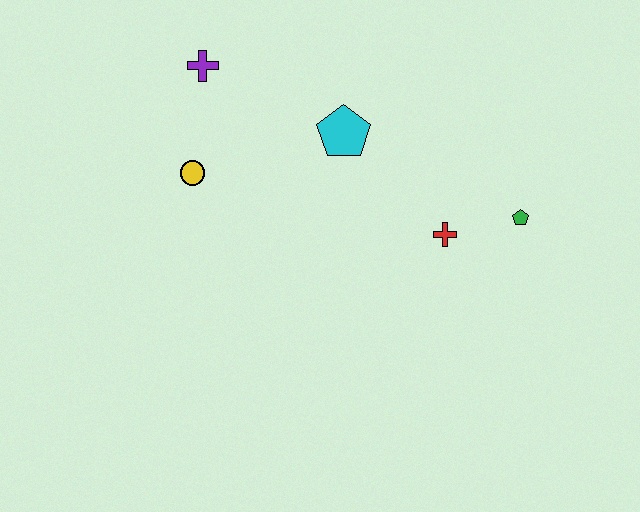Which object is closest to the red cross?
The green pentagon is closest to the red cross.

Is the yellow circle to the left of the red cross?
Yes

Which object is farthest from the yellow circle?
The green pentagon is farthest from the yellow circle.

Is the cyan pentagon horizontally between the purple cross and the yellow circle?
No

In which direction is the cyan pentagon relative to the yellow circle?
The cyan pentagon is to the right of the yellow circle.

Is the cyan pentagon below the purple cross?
Yes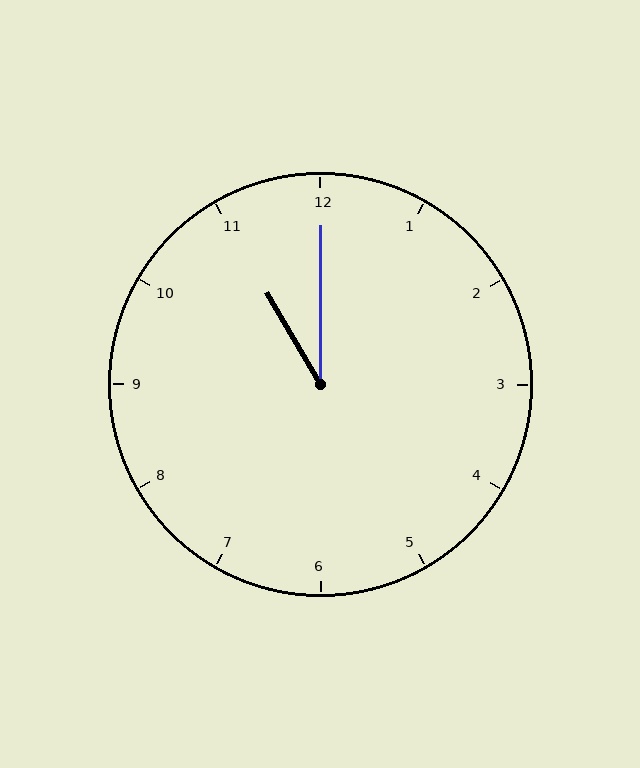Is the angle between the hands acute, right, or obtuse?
It is acute.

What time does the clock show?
11:00.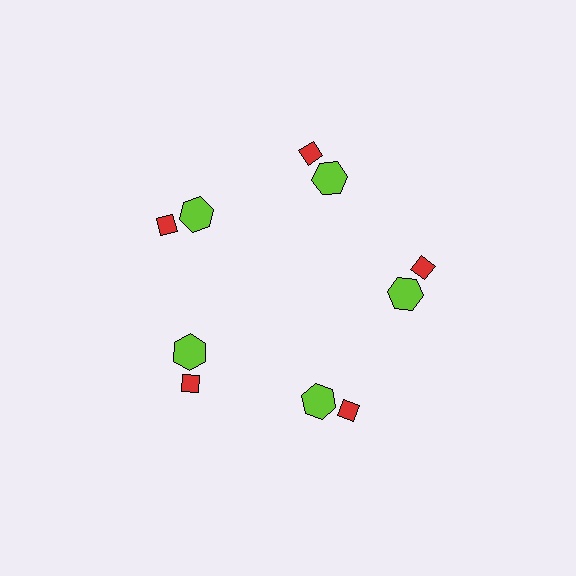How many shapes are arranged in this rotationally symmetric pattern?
There are 10 shapes, arranged in 5 groups of 2.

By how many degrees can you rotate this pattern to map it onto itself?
The pattern maps onto itself every 72 degrees of rotation.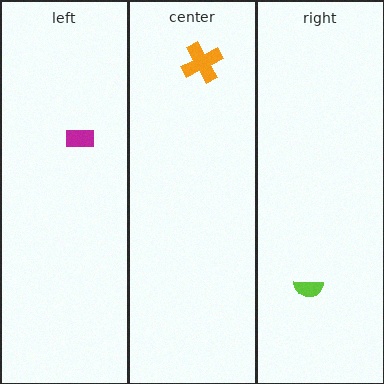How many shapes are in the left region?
1.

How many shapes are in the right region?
1.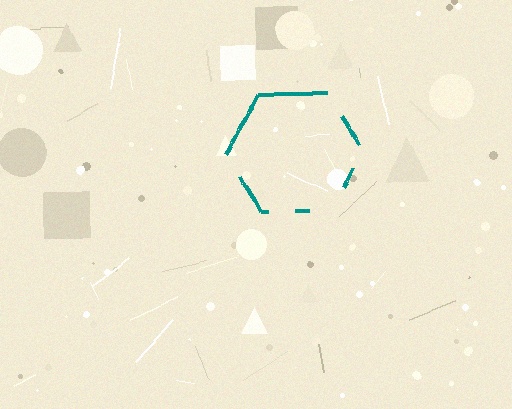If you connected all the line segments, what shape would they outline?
They would outline a hexagon.